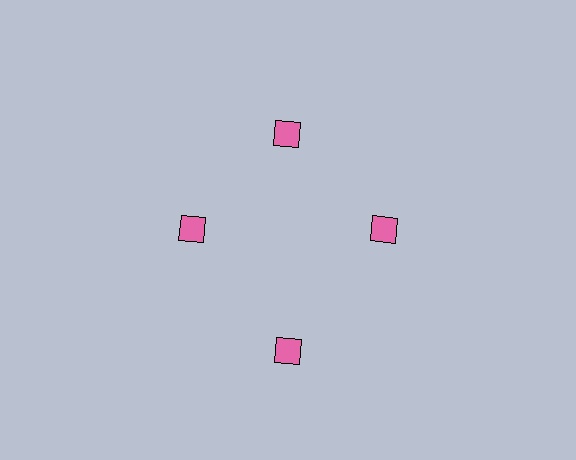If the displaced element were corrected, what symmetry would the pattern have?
It would have 4-fold rotational symmetry — the pattern would map onto itself every 90 degrees.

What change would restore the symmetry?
The symmetry would be restored by moving it inward, back onto the ring so that all 4 diamonds sit at equal angles and equal distance from the center.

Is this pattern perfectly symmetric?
No. The 4 pink diamonds are arranged in a ring, but one element near the 6 o'clock position is pushed outward from the center, breaking the 4-fold rotational symmetry.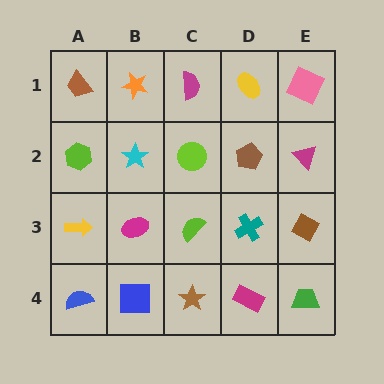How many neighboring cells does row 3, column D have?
4.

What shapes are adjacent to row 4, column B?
A magenta ellipse (row 3, column B), a blue semicircle (row 4, column A), a brown star (row 4, column C).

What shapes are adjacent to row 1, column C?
A lime circle (row 2, column C), an orange star (row 1, column B), a yellow ellipse (row 1, column D).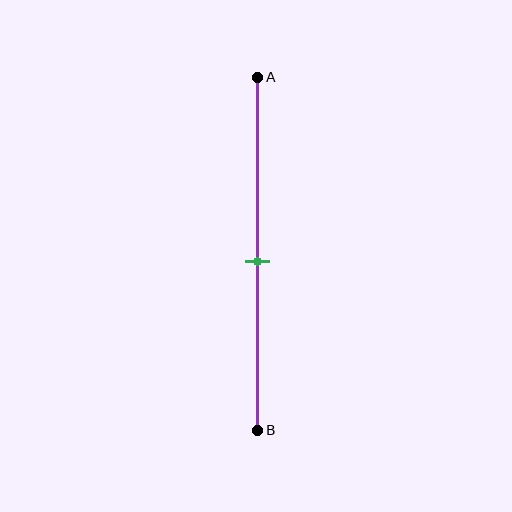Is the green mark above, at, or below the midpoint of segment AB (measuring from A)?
The green mark is approximately at the midpoint of segment AB.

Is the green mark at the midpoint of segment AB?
Yes, the mark is approximately at the midpoint.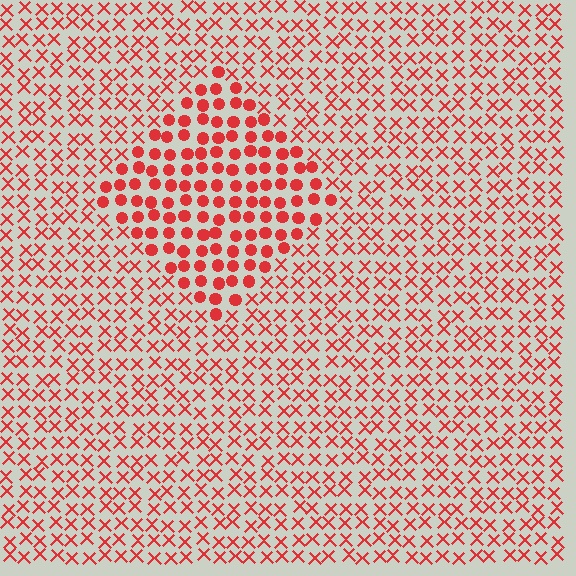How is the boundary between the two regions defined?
The boundary is defined by a change in element shape: circles inside vs. X marks outside. All elements share the same color and spacing.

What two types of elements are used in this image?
The image uses circles inside the diamond region and X marks outside it.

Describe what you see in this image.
The image is filled with small red elements arranged in a uniform grid. A diamond-shaped region contains circles, while the surrounding area contains X marks. The boundary is defined purely by the change in element shape.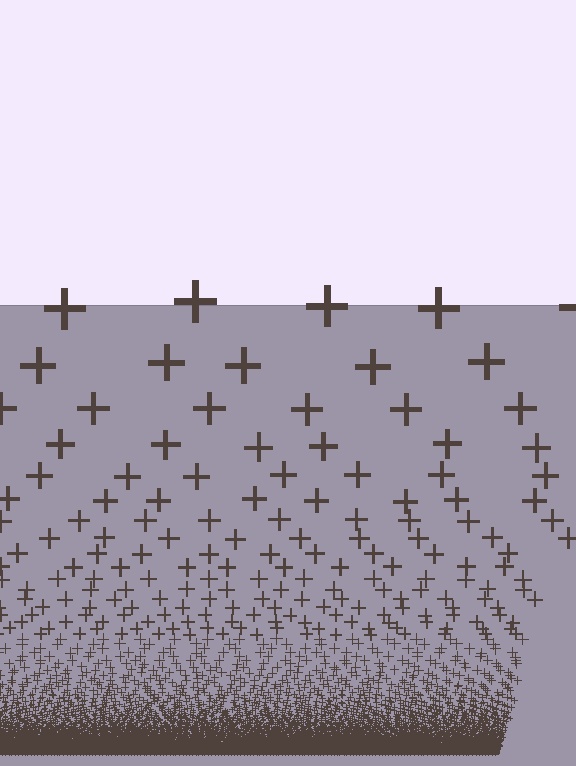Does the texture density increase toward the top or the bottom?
Density increases toward the bottom.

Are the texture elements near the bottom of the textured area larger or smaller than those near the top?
Smaller. The gradient is inverted — elements near the bottom are smaller and denser.